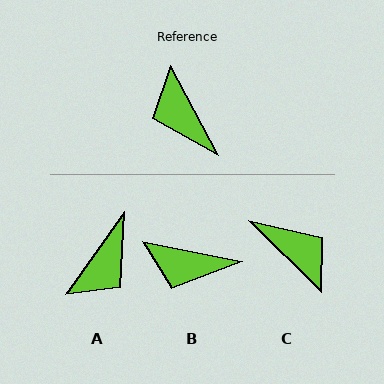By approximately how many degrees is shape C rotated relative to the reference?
Approximately 163 degrees clockwise.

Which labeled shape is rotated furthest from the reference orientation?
C, about 163 degrees away.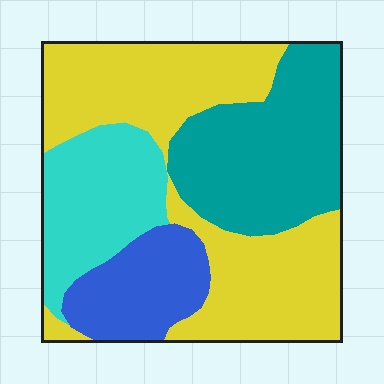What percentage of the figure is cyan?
Cyan covers 18% of the figure.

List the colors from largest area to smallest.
From largest to smallest: yellow, teal, cyan, blue.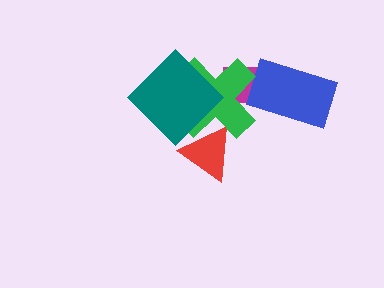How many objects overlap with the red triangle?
2 objects overlap with the red triangle.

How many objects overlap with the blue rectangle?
1 object overlaps with the blue rectangle.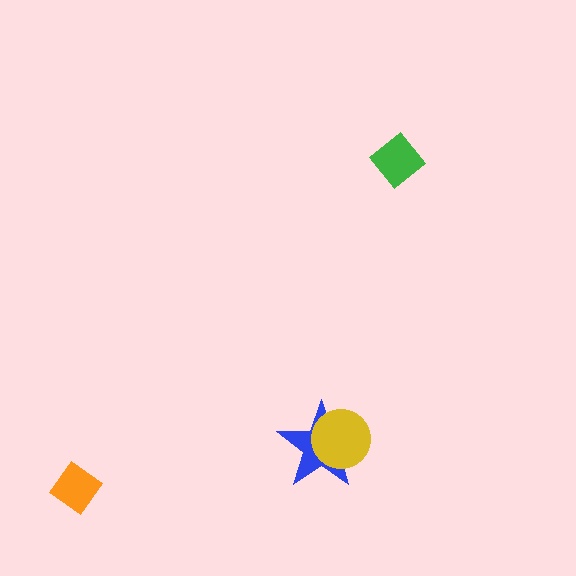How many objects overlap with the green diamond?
0 objects overlap with the green diamond.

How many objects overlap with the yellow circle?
1 object overlaps with the yellow circle.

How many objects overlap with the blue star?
1 object overlaps with the blue star.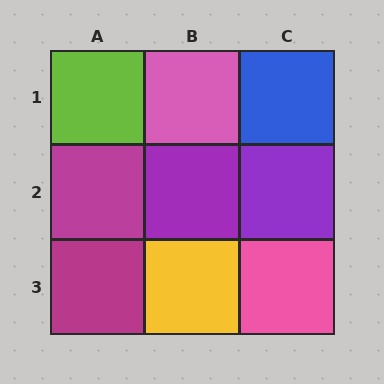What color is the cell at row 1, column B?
Pink.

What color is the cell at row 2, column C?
Purple.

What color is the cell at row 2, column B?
Purple.